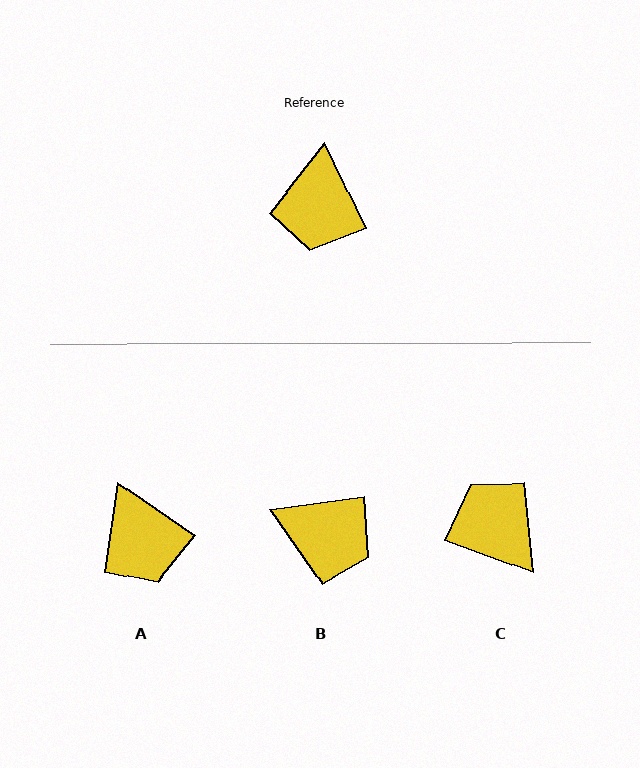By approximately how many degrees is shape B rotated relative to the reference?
Approximately 73 degrees counter-clockwise.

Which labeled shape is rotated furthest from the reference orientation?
C, about 136 degrees away.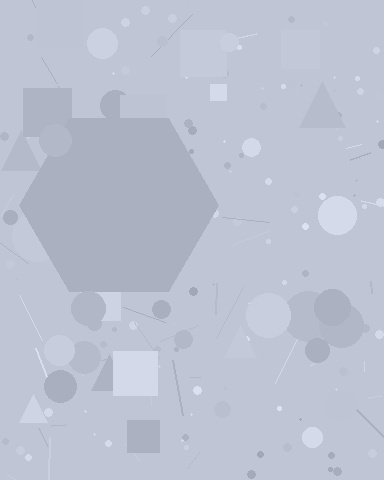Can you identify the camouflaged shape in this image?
The camouflaged shape is a hexagon.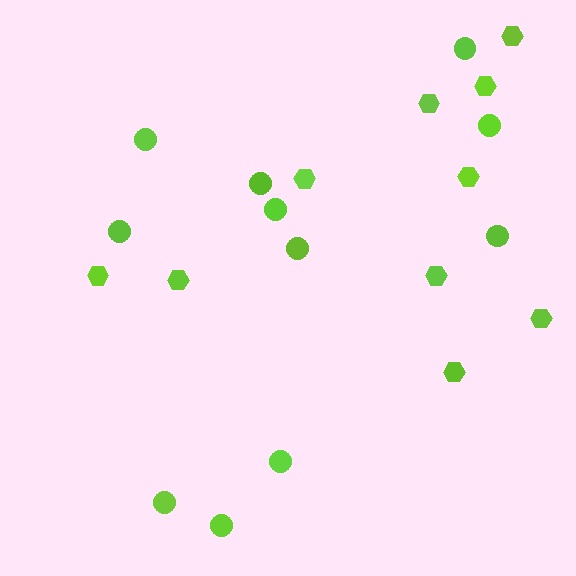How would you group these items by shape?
There are 2 groups: one group of circles (11) and one group of hexagons (10).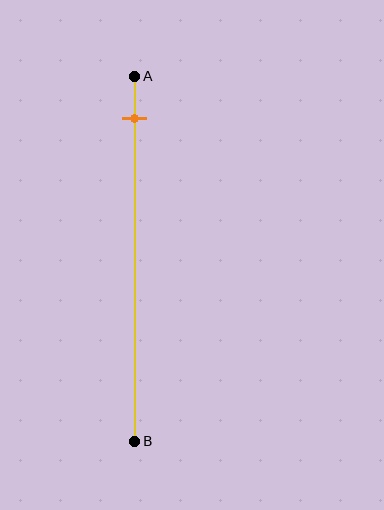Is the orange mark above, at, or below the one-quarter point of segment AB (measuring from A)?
The orange mark is above the one-quarter point of segment AB.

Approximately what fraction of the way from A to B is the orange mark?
The orange mark is approximately 10% of the way from A to B.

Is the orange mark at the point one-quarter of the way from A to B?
No, the mark is at about 10% from A, not at the 25% one-quarter point.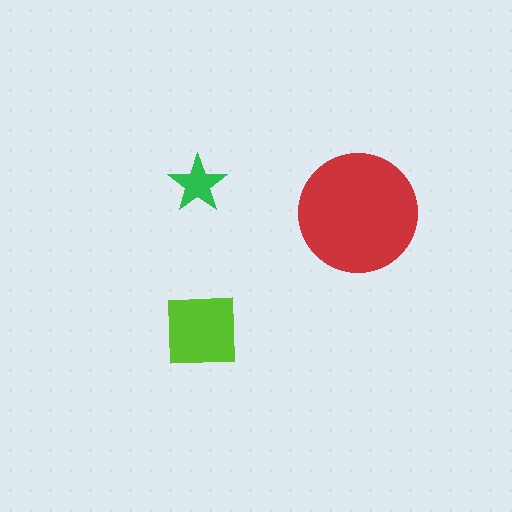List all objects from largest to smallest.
The red circle, the lime square, the green star.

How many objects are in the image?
There are 3 objects in the image.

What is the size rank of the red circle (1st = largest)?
1st.